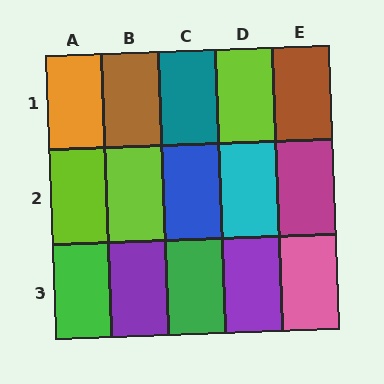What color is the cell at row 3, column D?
Purple.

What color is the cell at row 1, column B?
Brown.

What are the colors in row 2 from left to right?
Lime, lime, blue, cyan, magenta.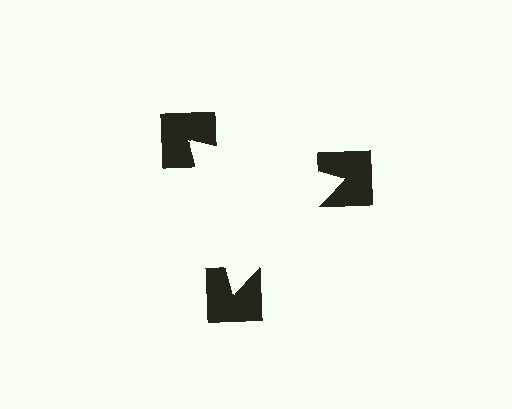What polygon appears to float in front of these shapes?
An illusory triangle — its edges are inferred from the aligned wedge cuts in the notched squares, not physically drawn.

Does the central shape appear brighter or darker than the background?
It typically appears slightly brighter than the background, even though no actual brightness change is drawn.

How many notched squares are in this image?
There are 3 — one at each vertex of the illusory triangle.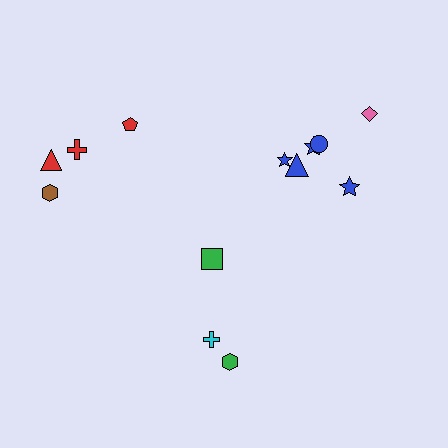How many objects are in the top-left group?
There are 4 objects.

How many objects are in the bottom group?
There are 3 objects.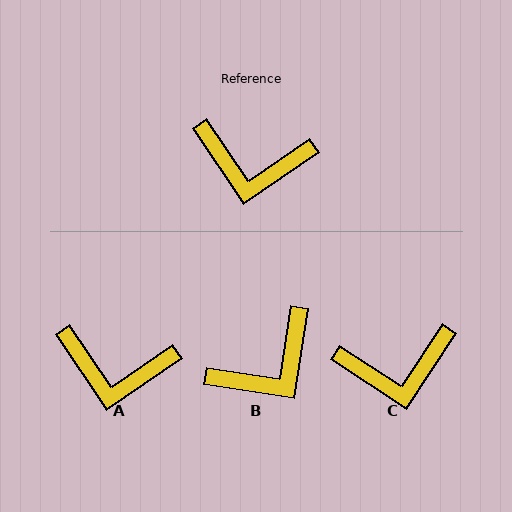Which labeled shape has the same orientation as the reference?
A.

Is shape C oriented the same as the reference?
No, it is off by about 23 degrees.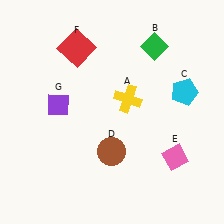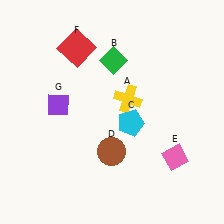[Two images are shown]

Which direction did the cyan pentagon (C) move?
The cyan pentagon (C) moved left.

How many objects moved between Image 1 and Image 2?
2 objects moved between the two images.